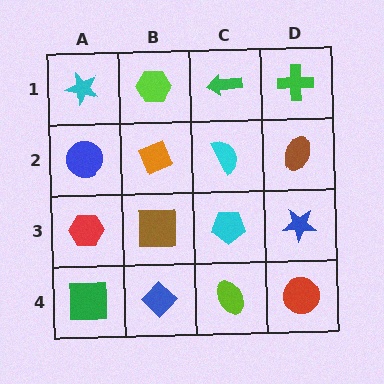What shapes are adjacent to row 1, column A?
A blue circle (row 2, column A), a lime hexagon (row 1, column B).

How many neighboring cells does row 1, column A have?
2.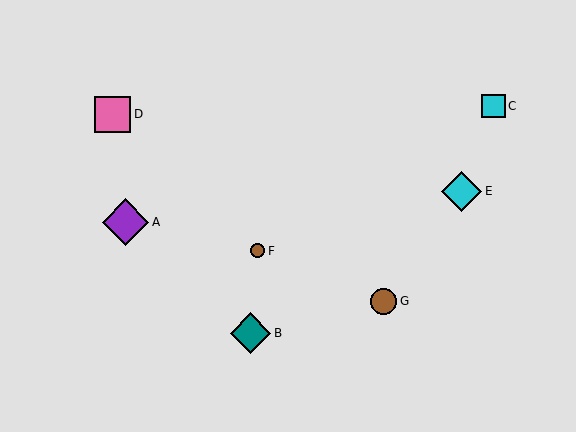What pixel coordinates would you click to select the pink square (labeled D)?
Click at (112, 114) to select the pink square D.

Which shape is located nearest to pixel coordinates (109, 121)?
The pink square (labeled D) at (112, 114) is nearest to that location.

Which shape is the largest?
The purple diamond (labeled A) is the largest.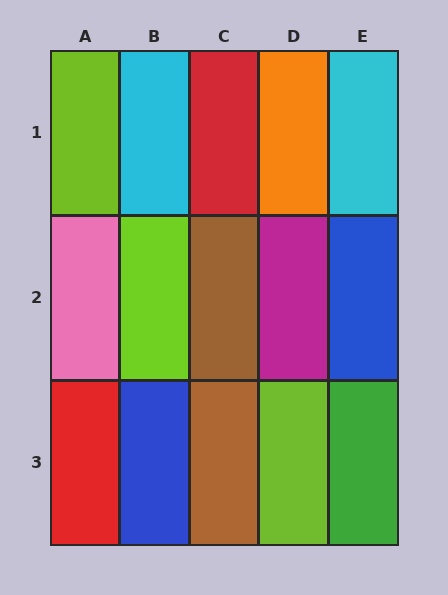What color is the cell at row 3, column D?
Lime.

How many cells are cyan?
2 cells are cyan.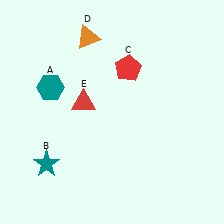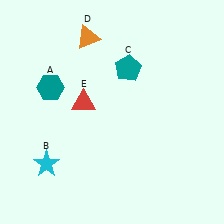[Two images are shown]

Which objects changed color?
B changed from teal to cyan. C changed from red to teal.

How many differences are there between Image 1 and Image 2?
There are 2 differences between the two images.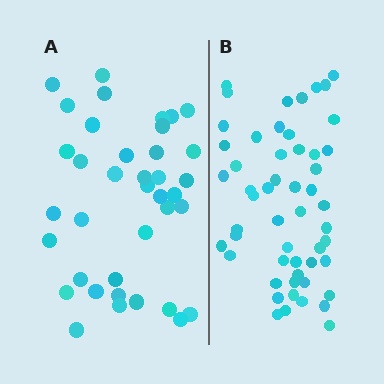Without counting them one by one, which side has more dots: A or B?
Region B (the right region) has more dots.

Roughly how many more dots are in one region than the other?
Region B has approximately 15 more dots than region A.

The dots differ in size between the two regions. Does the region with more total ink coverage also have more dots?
No. Region A has more total ink coverage because its dots are larger, but region B actually contains more individual dots. Total area can be misleading — the number of items is what matters here.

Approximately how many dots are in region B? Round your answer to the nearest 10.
About 50 dots. (The exact count is 53, which rounds to 50.)